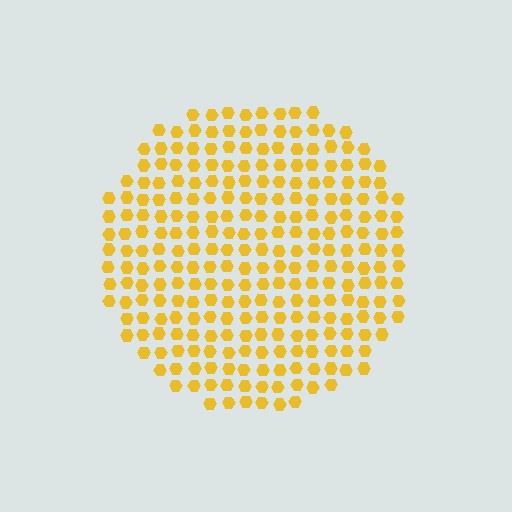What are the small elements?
The small elements are hexagons.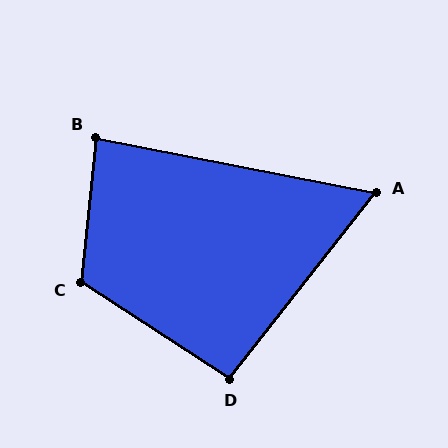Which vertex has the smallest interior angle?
A, at approximately 63 degrees.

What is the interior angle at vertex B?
Approximately 85 degrees (acute).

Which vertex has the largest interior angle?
C, at approximately 117 degrees.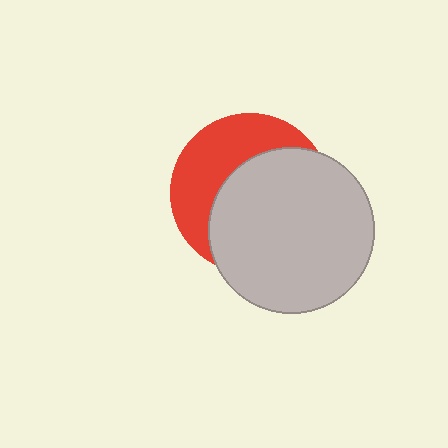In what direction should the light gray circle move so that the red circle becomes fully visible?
The light gray circle should move toward the lower-right. That is the shortest direction to clear the overlap and leave the red circle fully visible.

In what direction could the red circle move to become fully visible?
The red circle could move toward the upper-left. That would shift it out from behind the light gray circle entirely.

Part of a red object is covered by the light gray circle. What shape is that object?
It is a circle.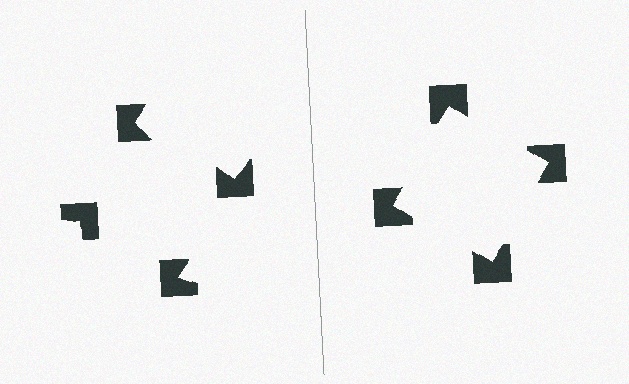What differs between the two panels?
The notched squares are positioned identically on both sides; only the wedge orientations differ. On the right they align to a square; on the left they are misaligned.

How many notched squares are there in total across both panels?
8 — 4 on each side.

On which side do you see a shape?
An illusory square appears on the right side. On the left side the wedge cuts are rotated, so no coherent shape forms.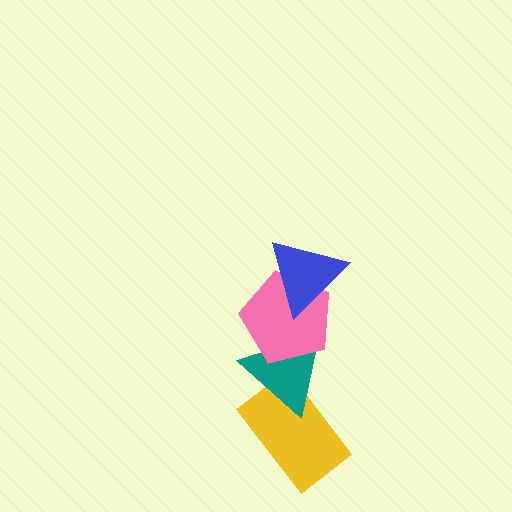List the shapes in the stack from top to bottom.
From top to bottom: the blue triangle, the pink pentagon, the teal triangle, the yellow rectangle.